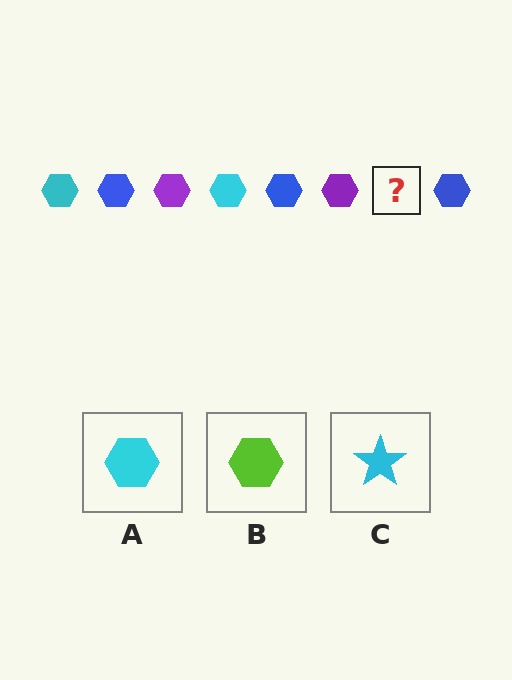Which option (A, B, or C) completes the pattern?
A.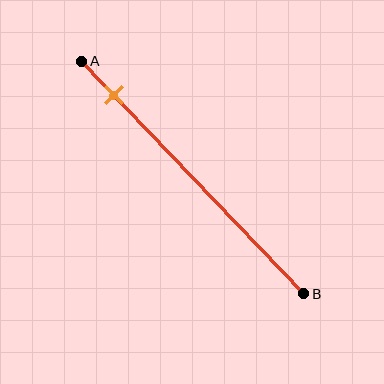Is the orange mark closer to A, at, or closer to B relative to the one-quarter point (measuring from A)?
The orange mark is closer to point A than the one-quarter point of segment AB.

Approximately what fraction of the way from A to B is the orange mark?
The orange mark is approximately 15% of the way from A to B.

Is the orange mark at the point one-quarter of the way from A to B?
No, the mark is at about 15% from A, not at the 25% one-quarter point.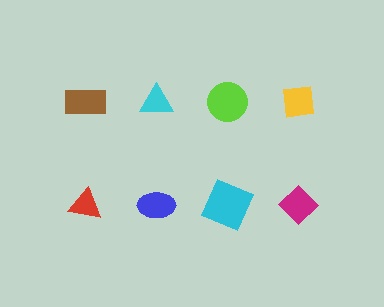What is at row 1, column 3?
A lime circle.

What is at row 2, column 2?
A blue ellipse.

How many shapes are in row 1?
4 shapes.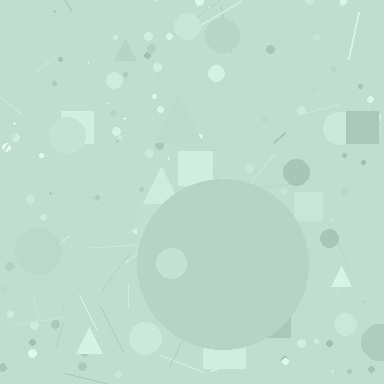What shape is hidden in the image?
A circle is hidden in the image.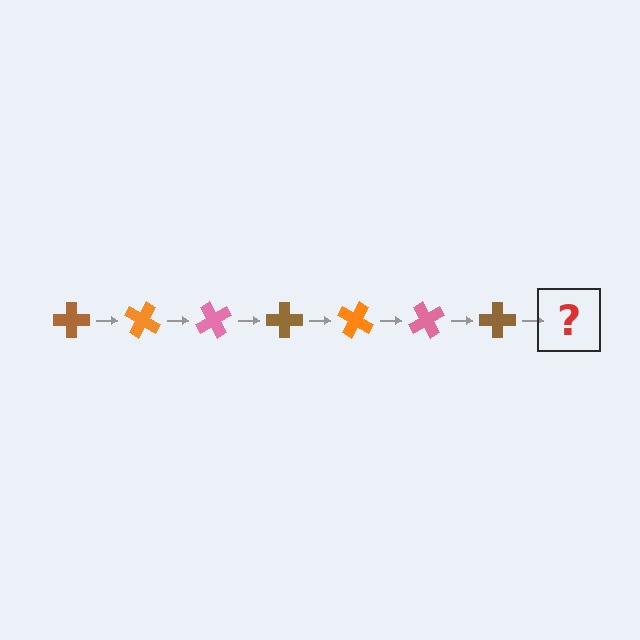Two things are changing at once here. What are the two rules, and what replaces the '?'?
The two rules are that it rotates 30 degrees each step and the color cycles through brown, orange, and pink. The '?' should be an orange cross, rotated 210 degrees from the start.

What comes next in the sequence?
The next element should be an orange cross, rotated 210 degrees from the start.